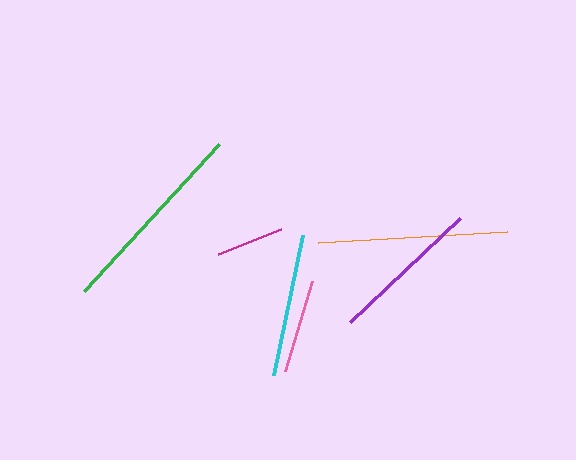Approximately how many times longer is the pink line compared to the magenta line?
The pink line is approximately 1.4 times the length of the magenta line.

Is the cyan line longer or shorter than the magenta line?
The cyan line is longer than the magenta line.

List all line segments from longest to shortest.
From longest to shortest: green, orange, purple, cyan, pink, magenta.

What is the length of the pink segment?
The pink segment is approximately 94 pixels long.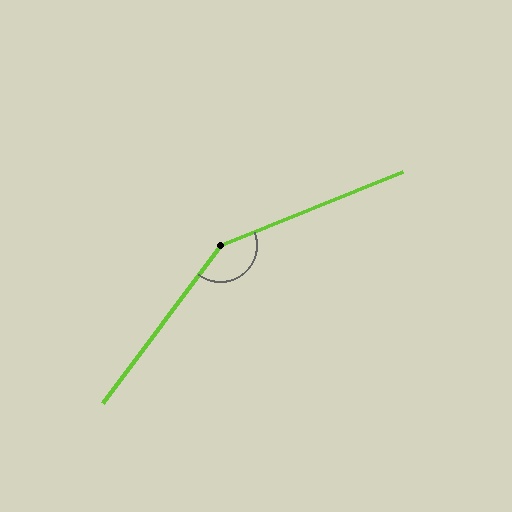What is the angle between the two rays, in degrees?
Approximately 148 degrees.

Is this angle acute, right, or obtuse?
It is obtuse.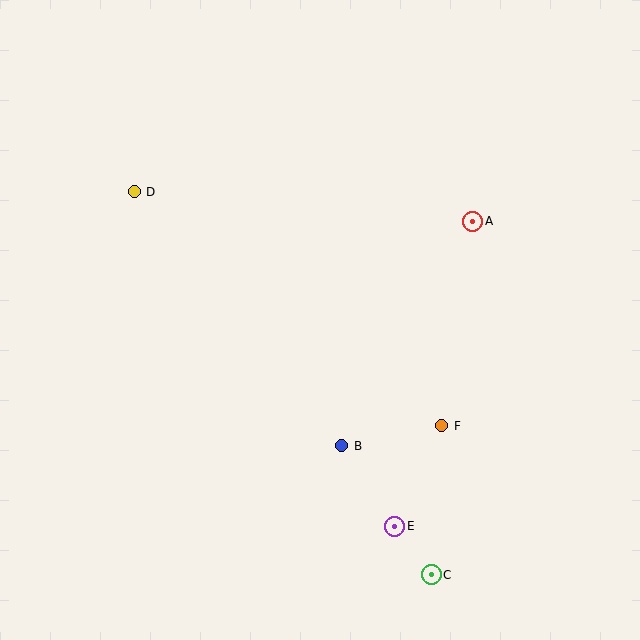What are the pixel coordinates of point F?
Point F is at (442, 426).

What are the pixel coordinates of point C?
Point C is at (431, 575).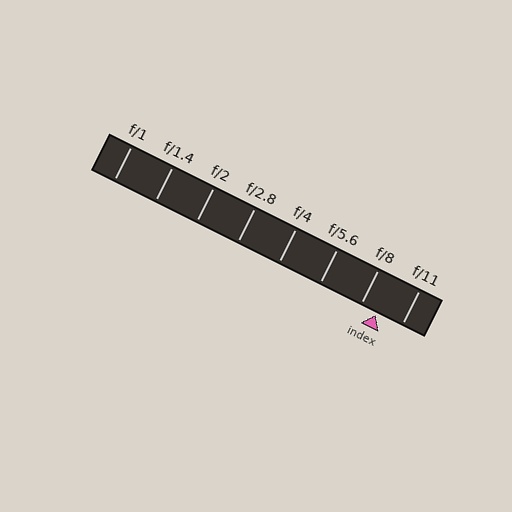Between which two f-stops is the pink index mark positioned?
The index mark is between f/8 and f/11.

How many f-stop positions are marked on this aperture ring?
There are 8 f-stop positions marked.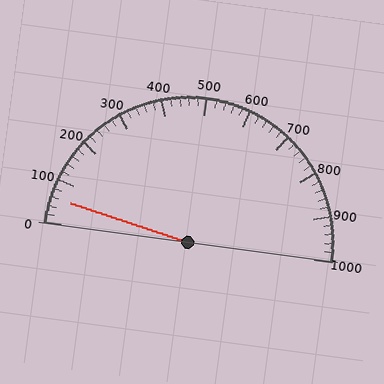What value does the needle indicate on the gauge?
The needle indicates approximately 60.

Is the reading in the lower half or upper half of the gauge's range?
The reading is in the lower half of the range (0 to 1000).